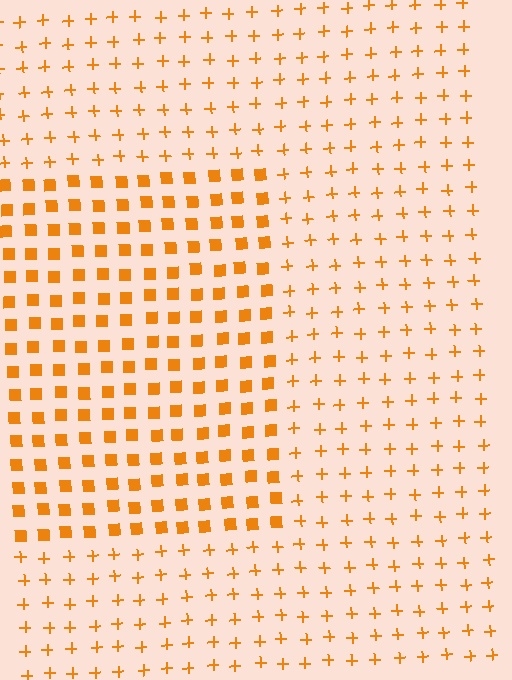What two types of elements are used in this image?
The image uses squares inside the rectangle region and plus signs outside it.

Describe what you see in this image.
The image is filled with small orange elements arranged in a uniform grid. A rectangle-shaped region contains squares, while the surrounding area contains plus signs. The boundary is defined purely by the change in element shape.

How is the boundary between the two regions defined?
The boundary is defined by a change in element shape: squares inside vs. plus signs outside. All elements share the same color and spacing.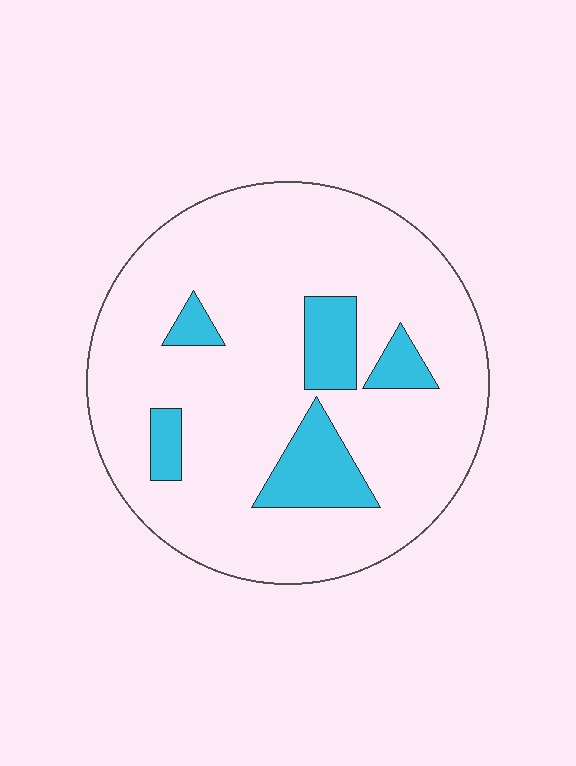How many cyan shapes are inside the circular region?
5.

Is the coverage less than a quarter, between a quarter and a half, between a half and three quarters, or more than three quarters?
Less than a quarter.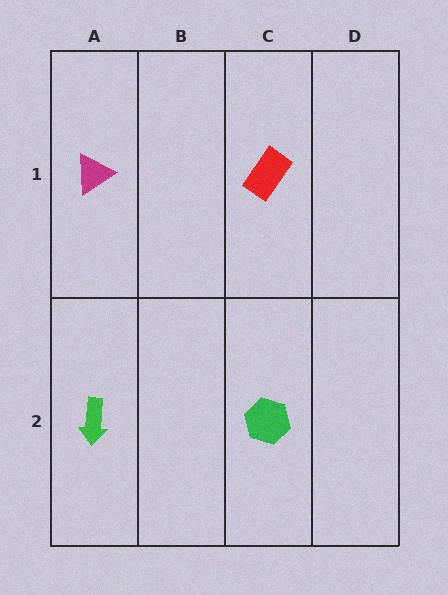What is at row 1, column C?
A red rectangle.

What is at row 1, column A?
A magenta triangle.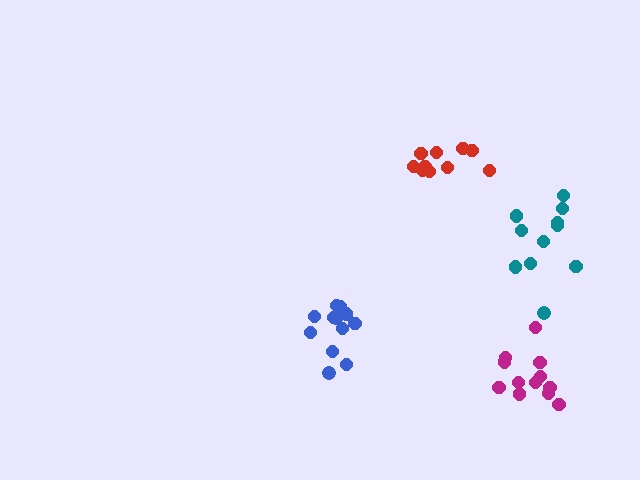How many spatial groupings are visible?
There are 4 spatial groupings.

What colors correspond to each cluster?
The clusters are colored: teal, magenta, blue, red.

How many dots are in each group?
Group 1: 11 dots, Group 2: 12 dots, Group 3: 12 dots, Group 4: 10 dots (45 total).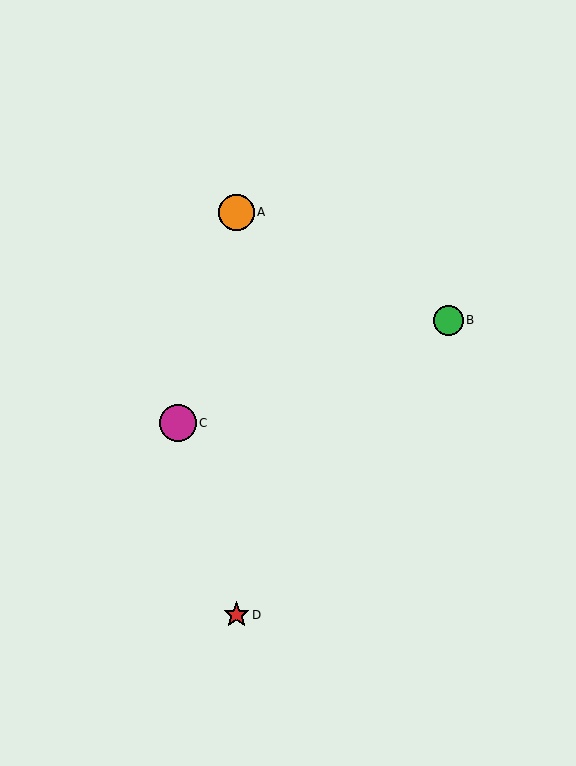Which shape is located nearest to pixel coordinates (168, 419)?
The magenta circle (labeled C) at (178, 423) is nearest to that location.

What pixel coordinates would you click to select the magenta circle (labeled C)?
Click at (178, 423) to select the magenta circle C.